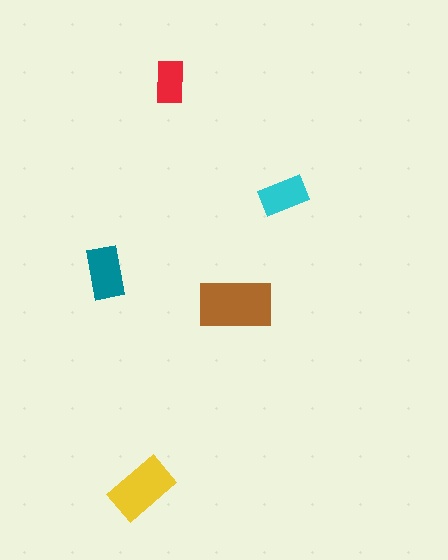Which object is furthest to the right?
The cyan rectangle is rightmost.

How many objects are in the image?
There are 5 objects in the image.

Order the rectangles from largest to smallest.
the brown one, the yellow one, the teal one, the cyan one, the red one.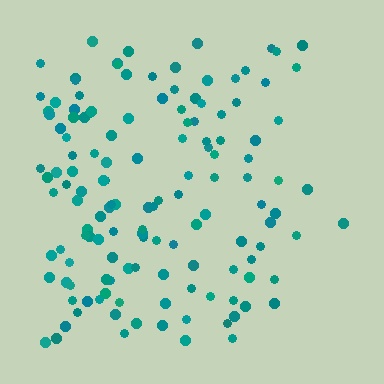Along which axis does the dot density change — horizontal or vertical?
Horizontal.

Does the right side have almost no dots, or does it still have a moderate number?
Still a moderate number, just noticeably fewer than the left.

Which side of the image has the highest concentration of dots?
The left.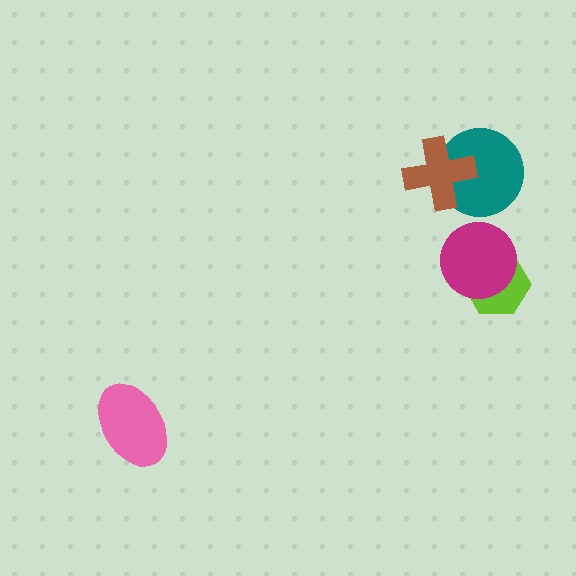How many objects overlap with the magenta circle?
1 object overlaps with the magenta circle.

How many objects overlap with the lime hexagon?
1 object overlaps with the lime hexagon.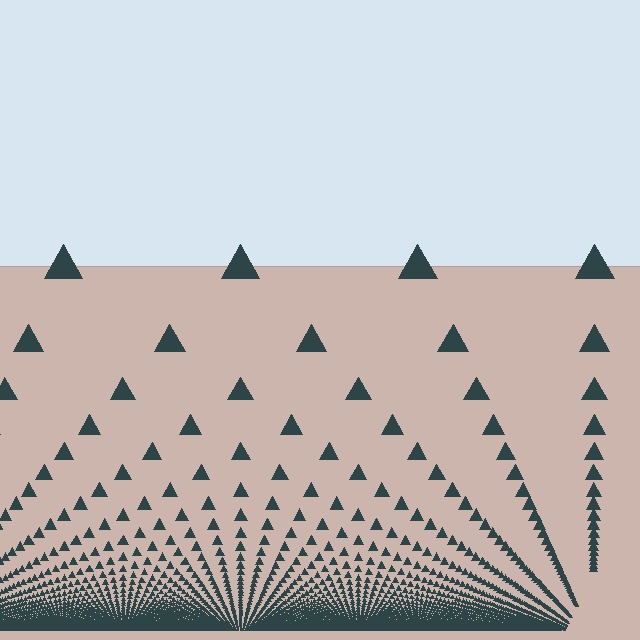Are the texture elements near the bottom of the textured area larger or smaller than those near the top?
Smaller. The gradient is inverted — elements near the bottom are smaller and denser.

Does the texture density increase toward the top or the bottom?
Density increases toward the bottom.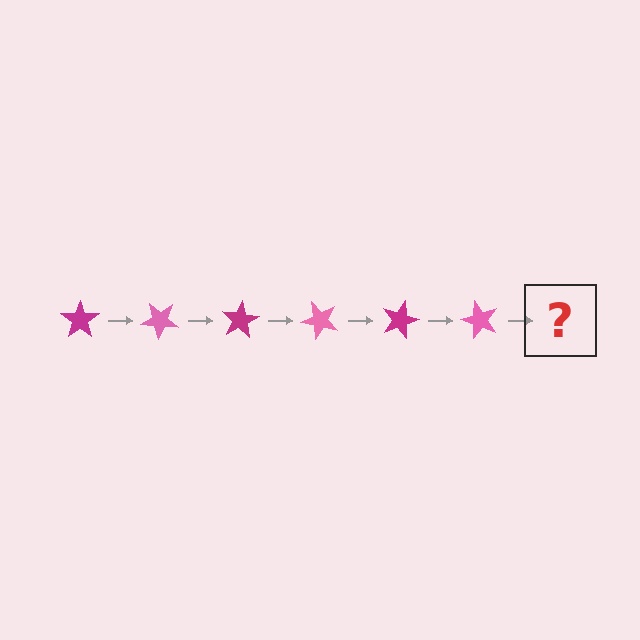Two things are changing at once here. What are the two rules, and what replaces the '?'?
The two rules are that it rotates 40 degrees each step and the color cycles through magenta and pink. The '?' should be a magenta star, rotated 240 degrees from the start.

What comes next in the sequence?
The next element should be a magenta star, rotated 240 degrees from the start.